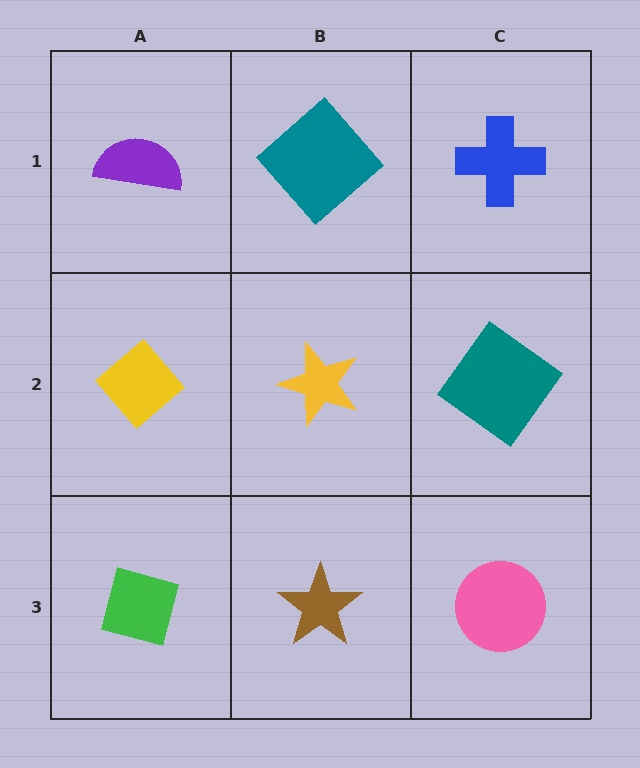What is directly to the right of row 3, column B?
A pink circle.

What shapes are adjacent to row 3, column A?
A yellow diamond (row 2, column A), a brown star (row 3, column B).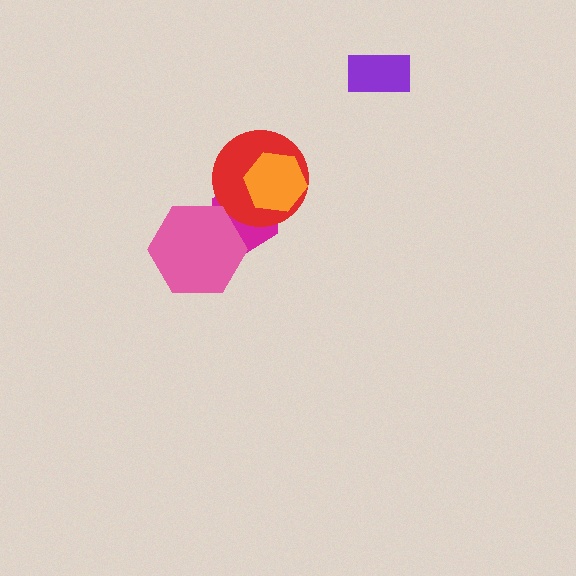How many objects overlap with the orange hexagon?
2 objects overlap with the orange hexagon.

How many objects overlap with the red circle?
2 objects overlap with the red circle.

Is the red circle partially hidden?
Yes, it is partially covered by another shape.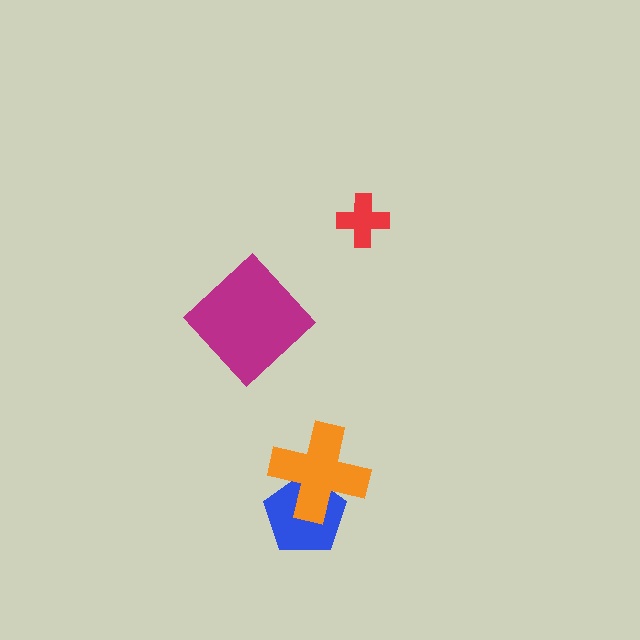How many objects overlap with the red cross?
0 objects overlap with the red cross.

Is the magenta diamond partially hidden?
No, no other shape covers it.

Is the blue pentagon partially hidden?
Yes, it is partially covered by another shape.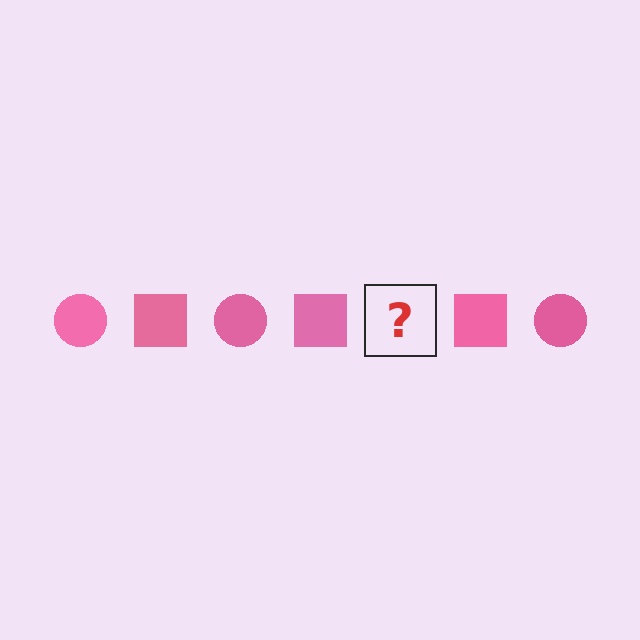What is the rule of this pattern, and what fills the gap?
The rule is that the pattern cycles through circle, square shapes in pink. The gap should be filled with a pink circle.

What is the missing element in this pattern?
The missing element is a pink circle.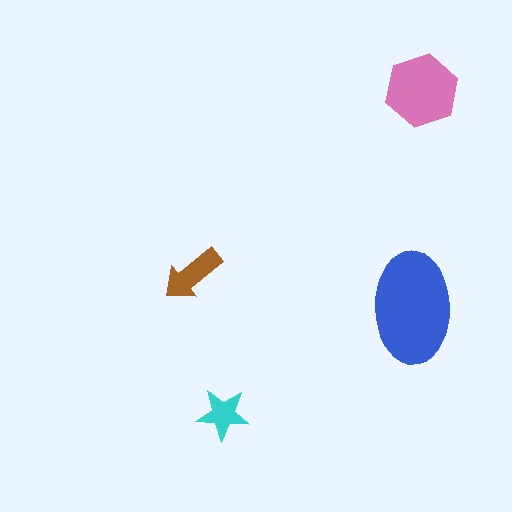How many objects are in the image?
There are 4 objects in the image.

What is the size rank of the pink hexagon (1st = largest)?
2nd.